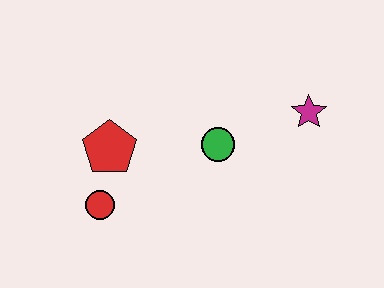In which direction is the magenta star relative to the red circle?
The magenta star is to the right of the red circle.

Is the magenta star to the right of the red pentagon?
Yes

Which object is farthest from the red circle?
The magenta star is farthest from the red circle.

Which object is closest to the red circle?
The red pentagon is closest to the red circle.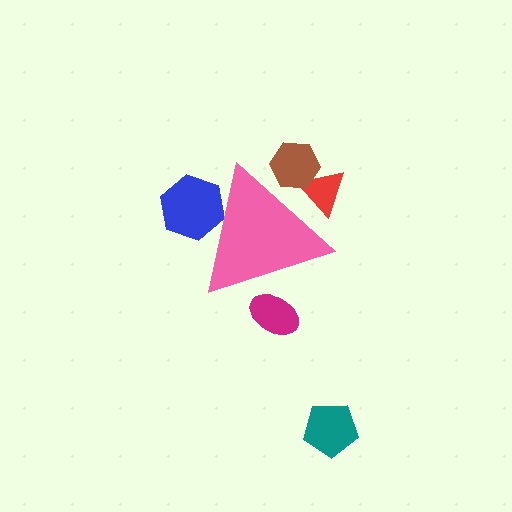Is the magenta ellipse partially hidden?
Yes, the magenta ellipse is partially hidden behind the pink triangle.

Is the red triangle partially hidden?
Yes, the red triangle is partially hidden behind the pink triangle.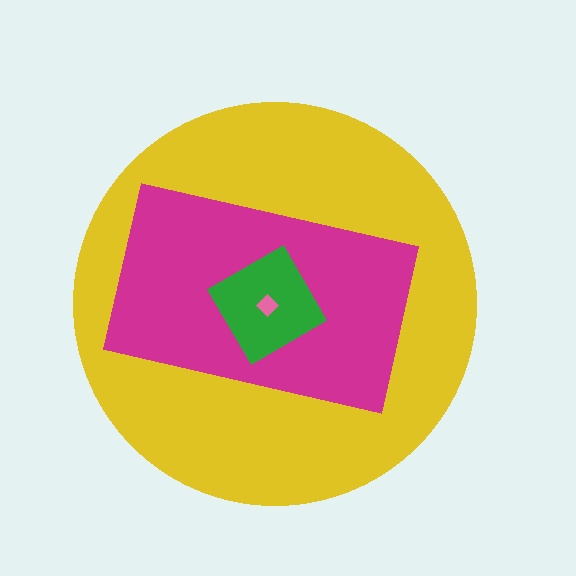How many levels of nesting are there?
4.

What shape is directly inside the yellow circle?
The magenta rectangle.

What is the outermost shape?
The yellow circle.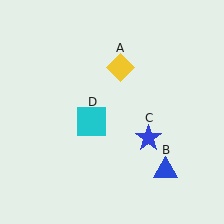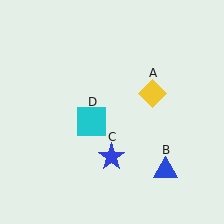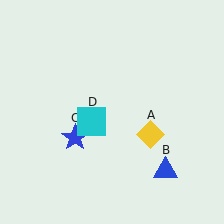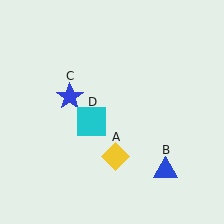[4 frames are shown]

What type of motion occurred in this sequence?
The yellow diamond (object A), blue star (object C) rotated clockwise around the center of the scene.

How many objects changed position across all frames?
2 objects changed position: yellow diamond (object A), blue star (object C).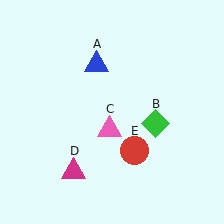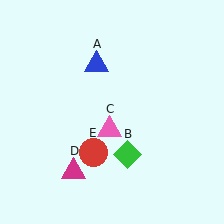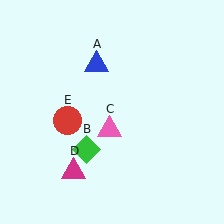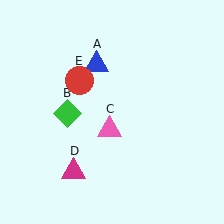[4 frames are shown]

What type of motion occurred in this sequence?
The green diamond (object B), red circle (object E) rotated clockwise around the center of the scene.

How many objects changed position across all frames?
2 objects changed position: green diamond (object B), red circle (object E).